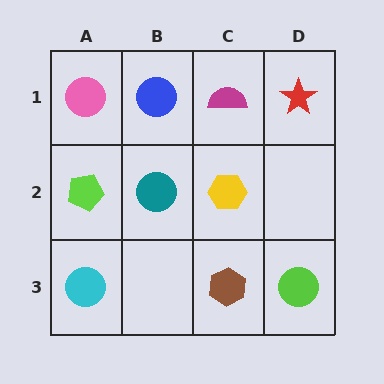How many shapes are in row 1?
4 shapes.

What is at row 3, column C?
A brown hexagon.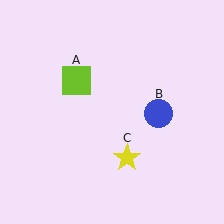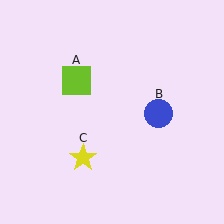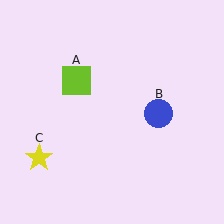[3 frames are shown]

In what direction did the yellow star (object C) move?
The yellow star (object C) moved left.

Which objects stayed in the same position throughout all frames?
Lime square (object A) and blue circle (object B) remained stationary.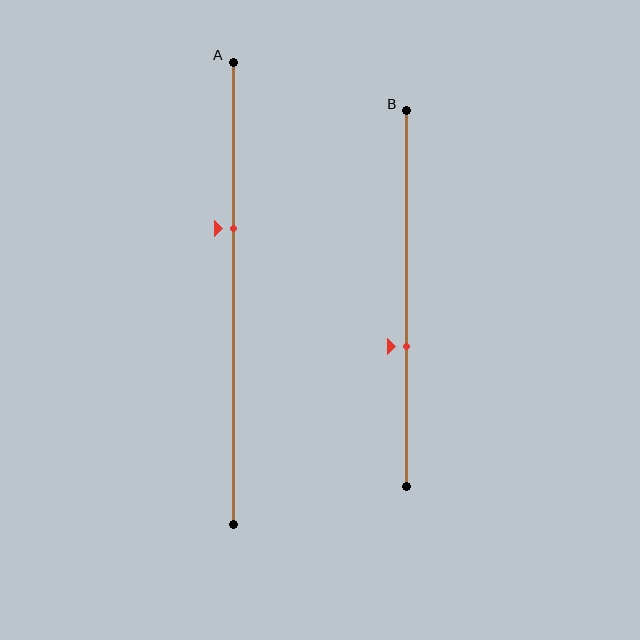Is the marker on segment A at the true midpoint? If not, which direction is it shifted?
No, the marker on segment A is shifted upward by about 14% of the segment length.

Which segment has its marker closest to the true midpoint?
Segment B has its marker closest to the true midpoint.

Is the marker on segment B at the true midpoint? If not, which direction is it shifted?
No, the marker on segment B is shifted downward by about 13% of the segment length.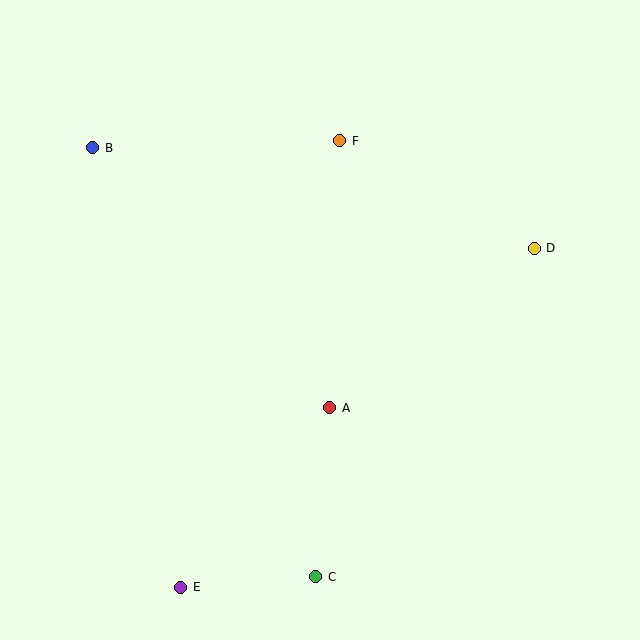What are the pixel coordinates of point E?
Point E is at (181, 587).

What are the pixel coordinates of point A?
Point A is at (330, 408).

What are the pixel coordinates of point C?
Point C is at (316, 577).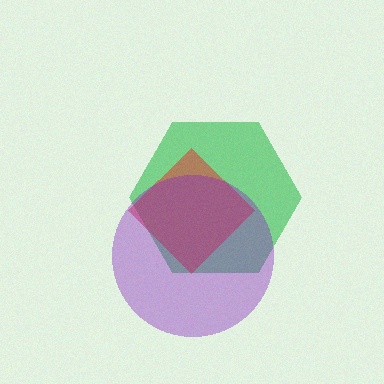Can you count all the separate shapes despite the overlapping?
Yes, there are 3 separate shapes.